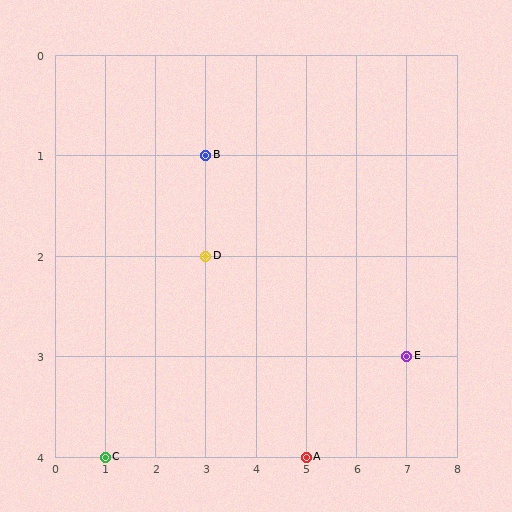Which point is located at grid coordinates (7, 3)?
Point E is at (7, 3).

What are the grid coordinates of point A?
Point A is at grid coordinates (5, 4).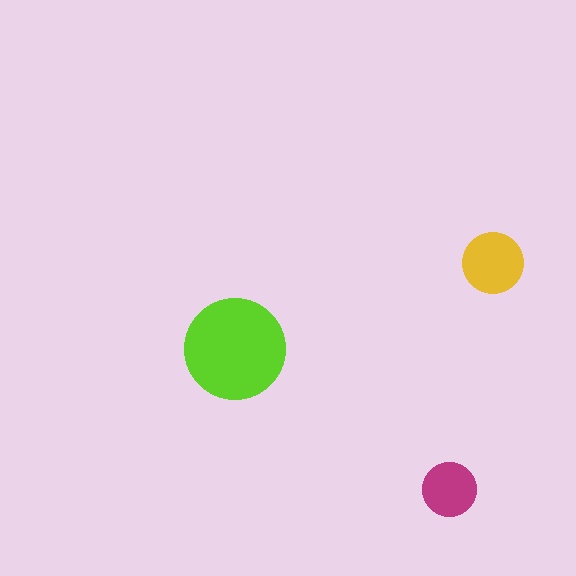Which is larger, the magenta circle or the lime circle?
The lime one.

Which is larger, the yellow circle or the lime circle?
The lime one.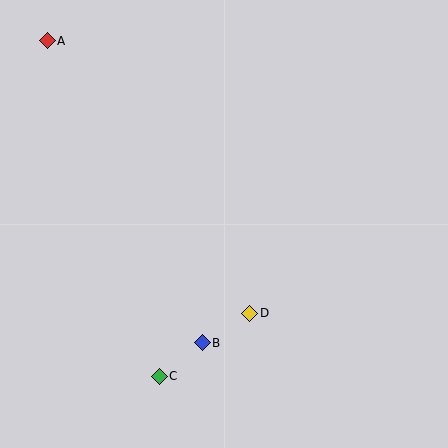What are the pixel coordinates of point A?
Point A is at (47, 41).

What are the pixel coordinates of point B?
Point B is at (202, 343).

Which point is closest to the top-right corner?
Point D is closest to the top-right corner.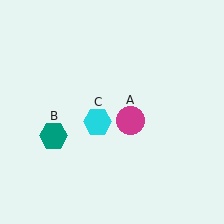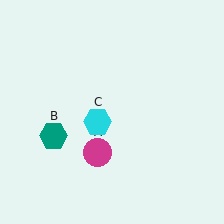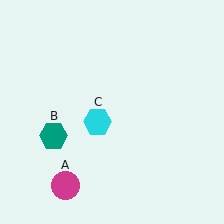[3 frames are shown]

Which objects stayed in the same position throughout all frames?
Teal hexagon (object B) and cyan hexagon (object C) remained stationary.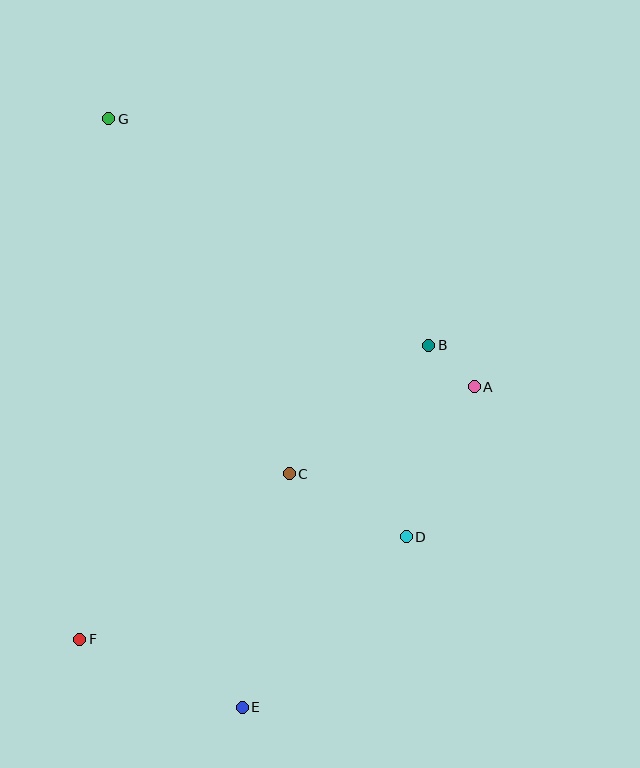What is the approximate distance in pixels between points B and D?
The distance between B and D is approximately 193 pixels.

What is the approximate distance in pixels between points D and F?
The distance between D and F is approximately 342 pixels.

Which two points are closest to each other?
Points A and B are closest to each other.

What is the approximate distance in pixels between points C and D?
The distance between C and D is approximately 133 pixels.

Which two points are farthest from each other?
Points E and G are farthest from each other.